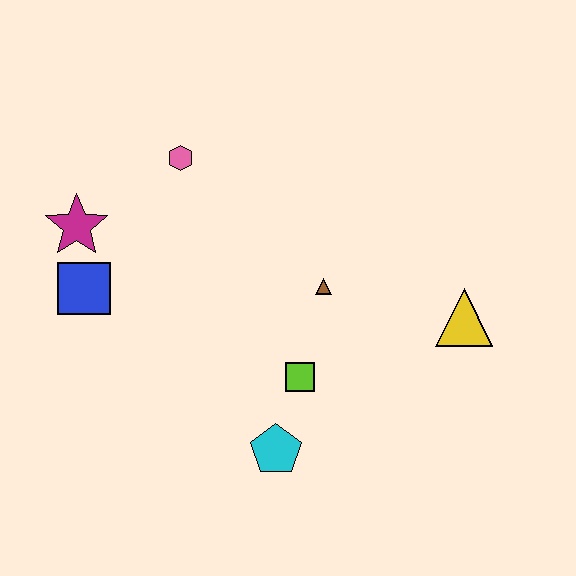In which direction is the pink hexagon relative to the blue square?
The pink hexagon is above the blue square.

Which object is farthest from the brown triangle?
The magenta star is farthest from the brown triangle.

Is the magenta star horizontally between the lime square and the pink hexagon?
No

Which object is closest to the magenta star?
The blue square is closest to the magenta star.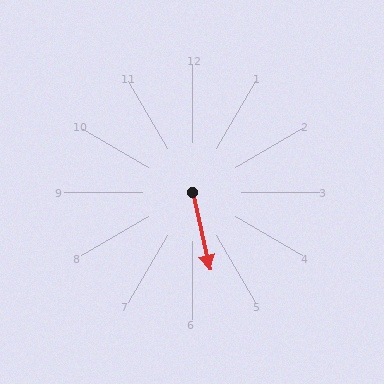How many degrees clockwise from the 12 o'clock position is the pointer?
Approximately 167 degrees.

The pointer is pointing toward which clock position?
Roughly 6 o'clock.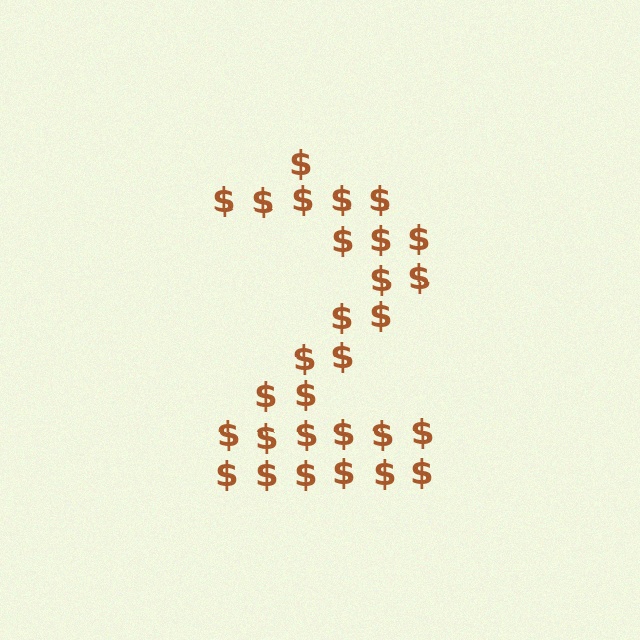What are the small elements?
The small elements are dollar signs.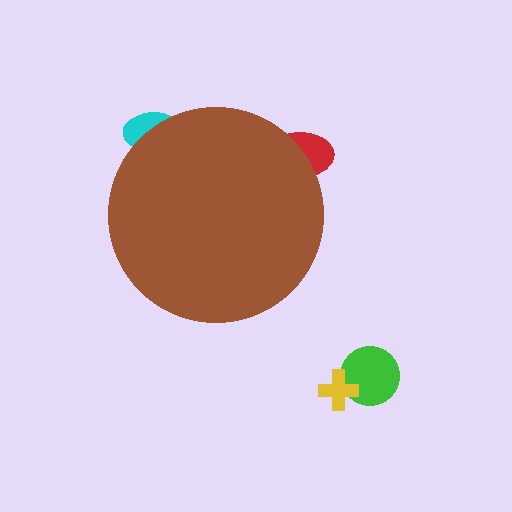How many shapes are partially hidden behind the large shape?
2 shapes are partially hidden.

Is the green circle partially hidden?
No, the green circle is fully visible.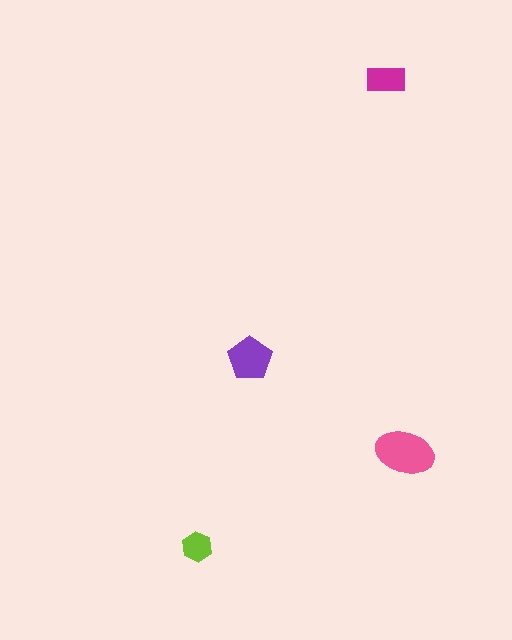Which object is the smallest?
The lime hexagon.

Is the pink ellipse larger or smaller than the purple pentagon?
Larger.